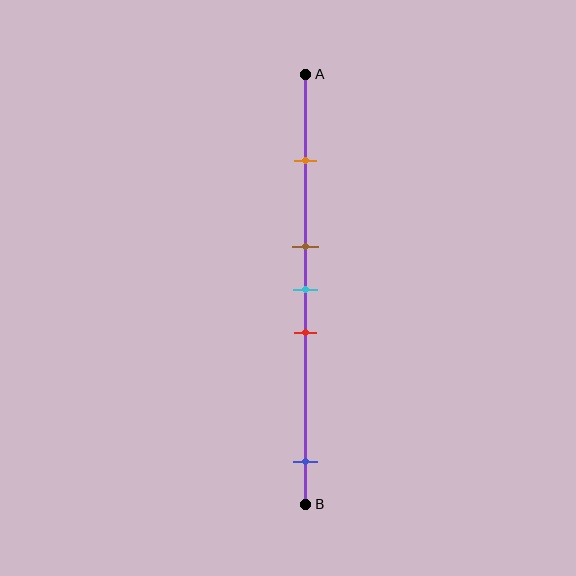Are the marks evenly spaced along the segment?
No, the marks are not evenly spaced.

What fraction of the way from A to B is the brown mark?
The brown mark is approximately 40% (0.4) of the way from A to B.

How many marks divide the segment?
There are 5 marks dividing the segment.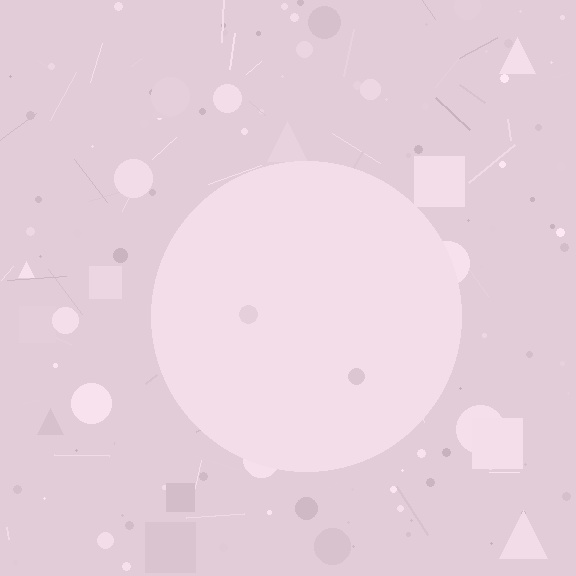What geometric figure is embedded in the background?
A circle is embedded in the background.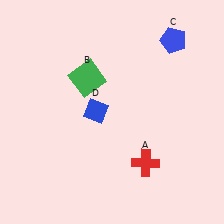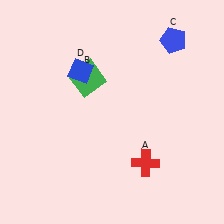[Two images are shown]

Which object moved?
The blue diamond (D) moved up.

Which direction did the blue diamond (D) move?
The blue diamond (D) moved up.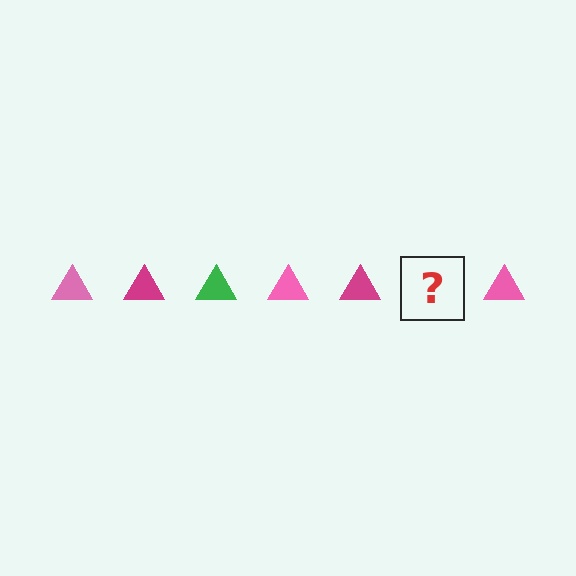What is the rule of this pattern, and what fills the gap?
The rule is that the pattern cycles through pink, magenta, green triangles. The gap should be filled with a green triangle.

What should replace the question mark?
The question mark should be replaced with a green triangle.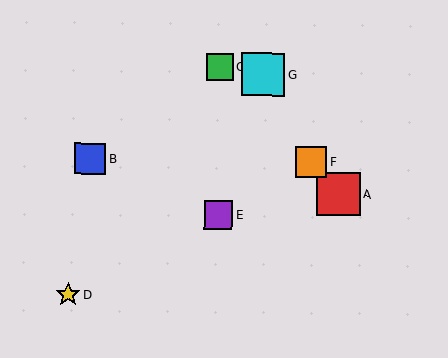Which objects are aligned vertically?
Objects C, E are aligned vertically.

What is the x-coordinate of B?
Object B is at x≈90.